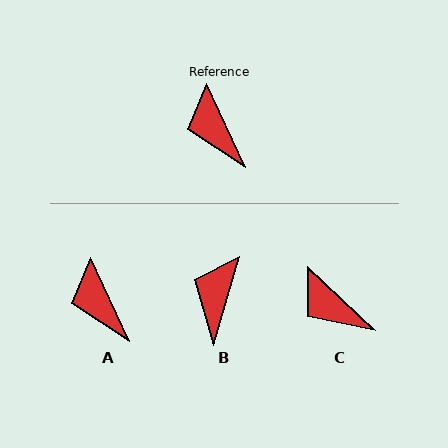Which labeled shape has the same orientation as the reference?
A.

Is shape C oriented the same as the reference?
No, it is off by about 22 degrees.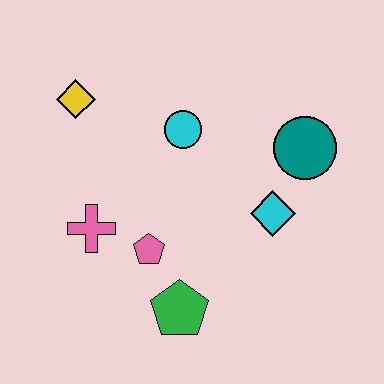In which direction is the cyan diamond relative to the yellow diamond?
The cyan diamond is to the right of the yellow diamond.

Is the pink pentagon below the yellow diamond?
Yes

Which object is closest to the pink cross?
The pink pentagon is closest to the pink cross.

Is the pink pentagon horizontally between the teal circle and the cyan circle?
No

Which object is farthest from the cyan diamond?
The yellow diamond is farthest from the cyan diamond.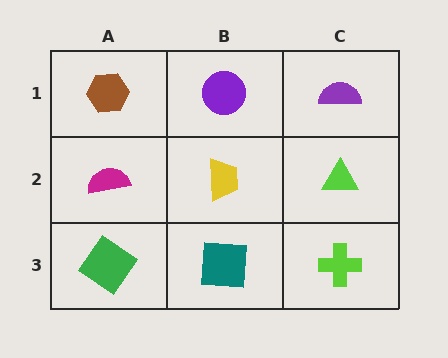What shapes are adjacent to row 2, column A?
A brown hexagon (row 1, column A), a green diamond (row 3, column A), a yellow trapezoid (row 2, column B).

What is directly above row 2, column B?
A purple circle.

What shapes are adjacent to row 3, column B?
A yellow trapezoid (row 2, column B), a green diamond (row 3, column A), a lime cross (row 3, column C).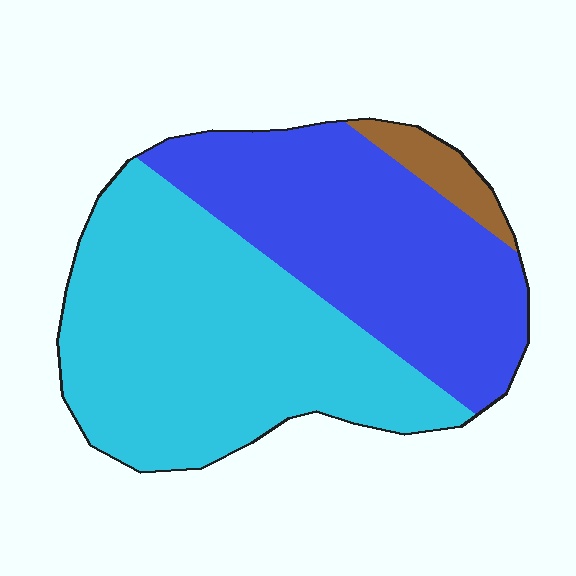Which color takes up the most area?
Cyan, at roughly 55%.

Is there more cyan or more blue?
Cyan.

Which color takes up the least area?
Brown, at roughly 5%.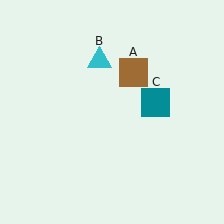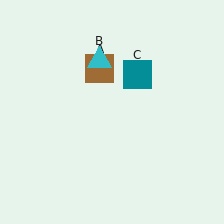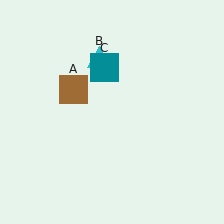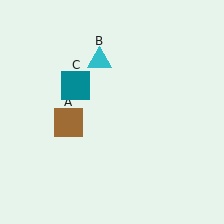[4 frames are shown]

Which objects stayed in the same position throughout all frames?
Cyan triangle (object B) remained stationary.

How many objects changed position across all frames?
2 objects changed position: brown square (object A), teal square (object C).